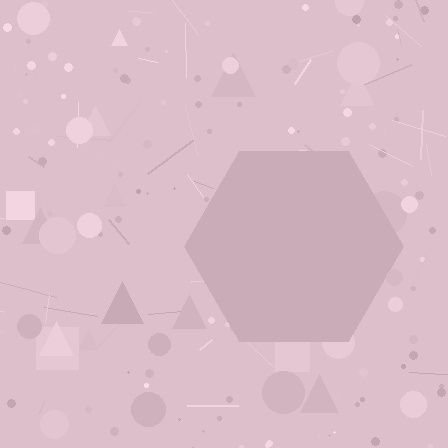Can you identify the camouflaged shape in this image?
The camouflaged shape is a hexagon.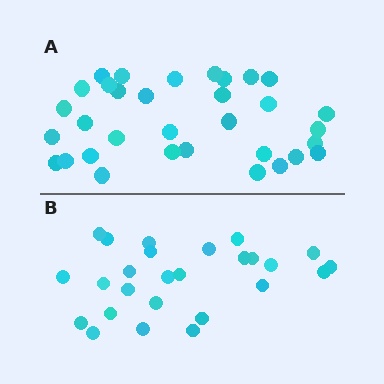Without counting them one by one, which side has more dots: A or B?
Region A (the top region) has more dots.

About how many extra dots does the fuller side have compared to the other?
Region A has roughly 8 or so more dots than region B.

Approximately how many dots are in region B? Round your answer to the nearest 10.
About 30 dots. (The exact count is 26, which rounds to 30.)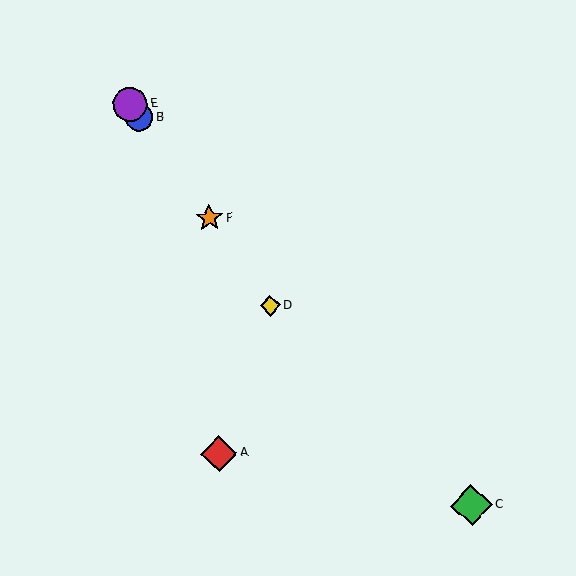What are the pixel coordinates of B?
Object B is at (139, 118).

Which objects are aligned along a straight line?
Objects B, D, E, F are aligned along a straight line.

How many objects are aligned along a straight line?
4 objects (B, D, E, F) are aligned along a straight line.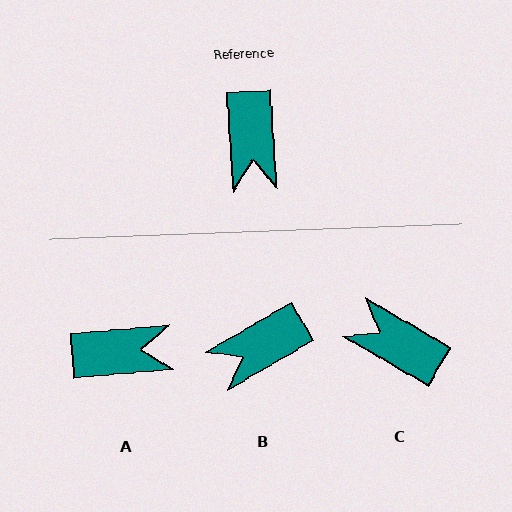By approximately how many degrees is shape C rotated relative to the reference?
Approximately 124 degrees clockwise.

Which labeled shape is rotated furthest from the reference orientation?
C, about 124 degrees away.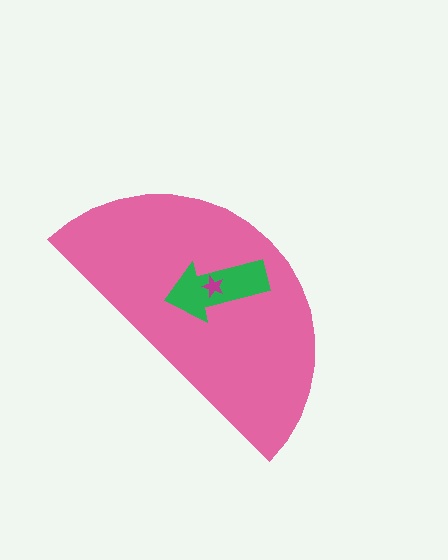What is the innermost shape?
The magenta star.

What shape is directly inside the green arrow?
The magenta star.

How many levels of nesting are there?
3.